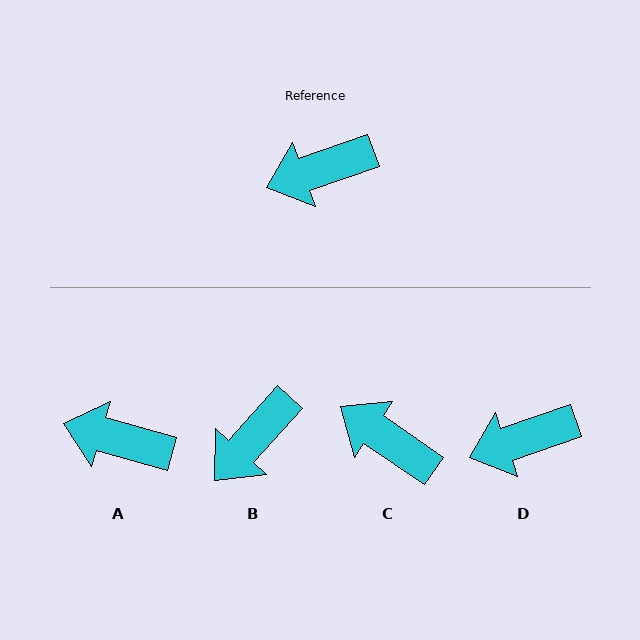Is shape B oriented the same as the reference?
No, it is off by about 29 degrees.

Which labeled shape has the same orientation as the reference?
D.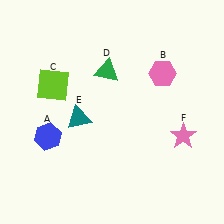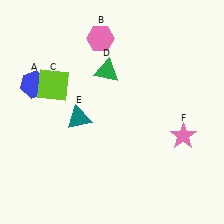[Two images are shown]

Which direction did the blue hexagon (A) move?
The blue hexagon (A) moved up.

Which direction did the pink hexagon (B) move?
The pink hexagon (B) moved left.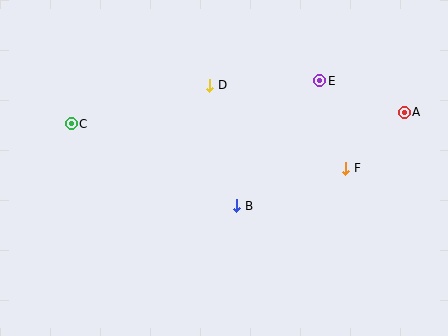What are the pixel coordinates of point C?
Point C is at (71, 124).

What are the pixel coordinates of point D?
Point D is at (210, 85).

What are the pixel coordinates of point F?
Point F is at (346, 168).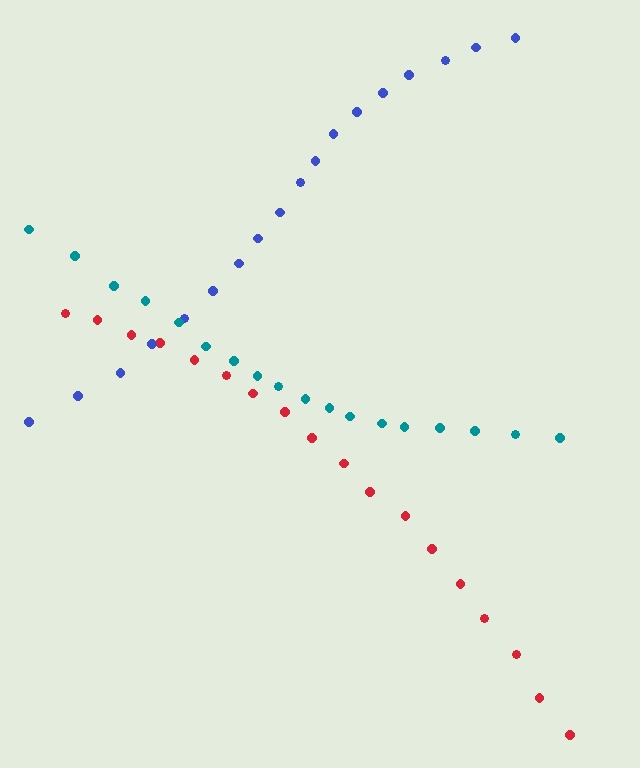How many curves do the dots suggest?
There are 3 distinct paths.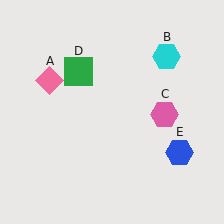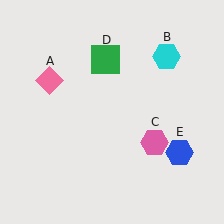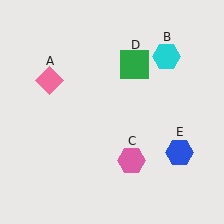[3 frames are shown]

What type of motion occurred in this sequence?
The pink hexagon (object C), green square (object D) rotated clockwise around the center of the scene.